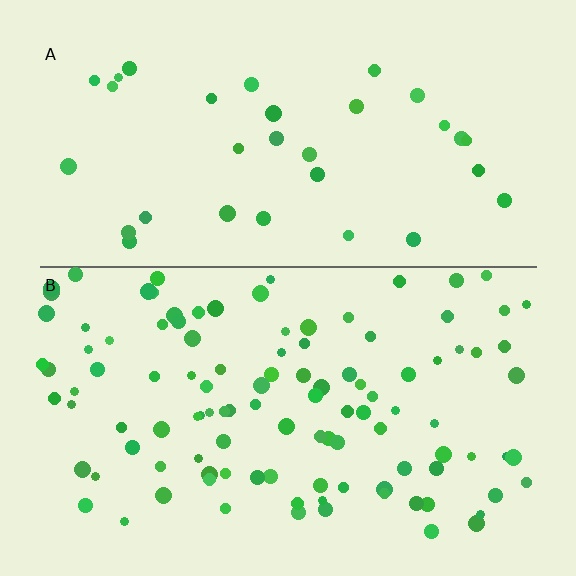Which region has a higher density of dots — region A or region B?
B (the bottom).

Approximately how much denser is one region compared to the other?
Approximately 3.3× — region B over region A.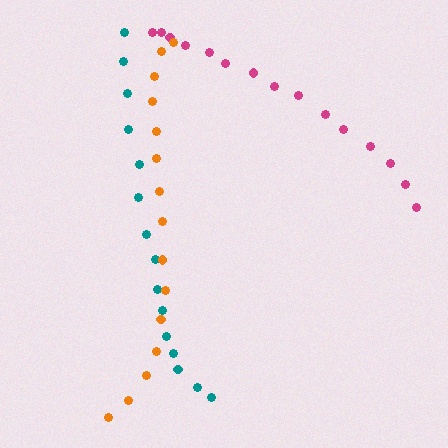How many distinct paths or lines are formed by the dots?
There are 3 distinct paths.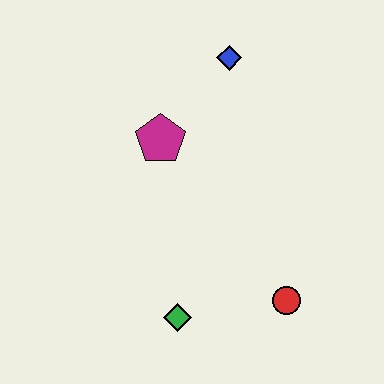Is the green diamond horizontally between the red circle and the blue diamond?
No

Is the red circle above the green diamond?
Yes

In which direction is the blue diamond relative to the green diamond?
The blue diamond is above the green diamond.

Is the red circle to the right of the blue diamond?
Yes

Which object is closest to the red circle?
The green diamond is closest to the red circle.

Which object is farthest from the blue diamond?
The green diamond is farthest from the blue diamond.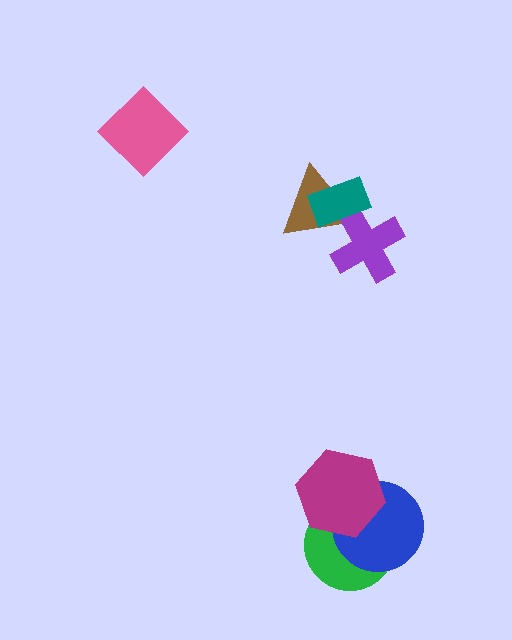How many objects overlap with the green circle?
2 objects overlap with the green circle.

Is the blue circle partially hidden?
Yes, it is partially covered by another shape.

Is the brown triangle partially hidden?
Yes, it is partially covered by another shape.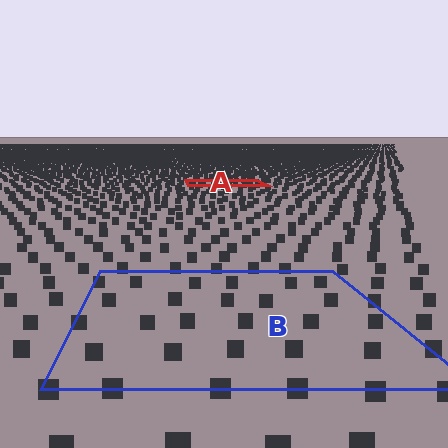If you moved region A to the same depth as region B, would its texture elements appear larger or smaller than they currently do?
They would appear larger. At a closer depth, the same texture elements are projected at a bigger on-screen size.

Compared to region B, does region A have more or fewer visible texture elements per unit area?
Region A has more texture elements per unit area — they are packed more densely because it is farther away.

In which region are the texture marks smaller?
The texture marks are smaller in region A, because it is farther away.